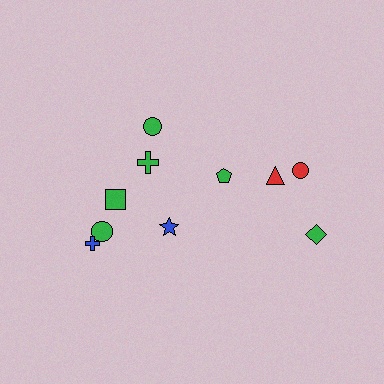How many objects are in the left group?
There are 6 objects.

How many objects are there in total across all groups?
There are 10 objects.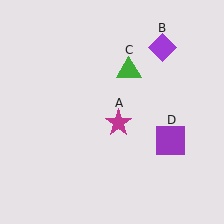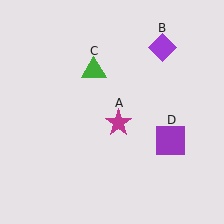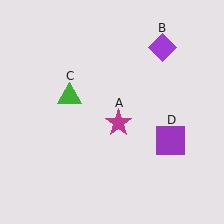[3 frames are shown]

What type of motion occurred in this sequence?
The green triangle (object C) rotated counterclockwise around the center of the scene.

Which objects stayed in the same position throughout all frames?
Magenta star (object A) and purple diamond (object B) and purple square (object D) remained stationary.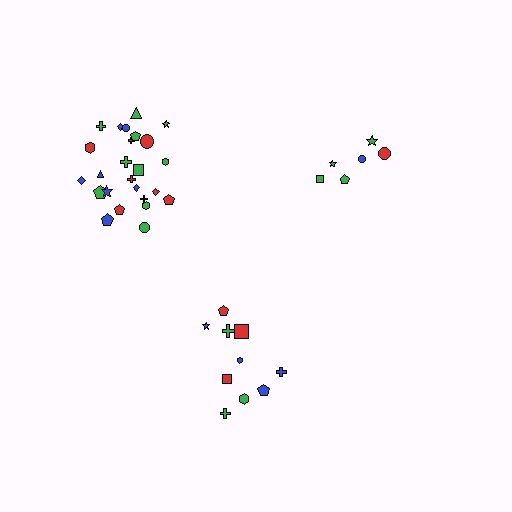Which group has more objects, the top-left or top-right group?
The top-left group.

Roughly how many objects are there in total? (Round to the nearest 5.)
Roughly 40 objects in total.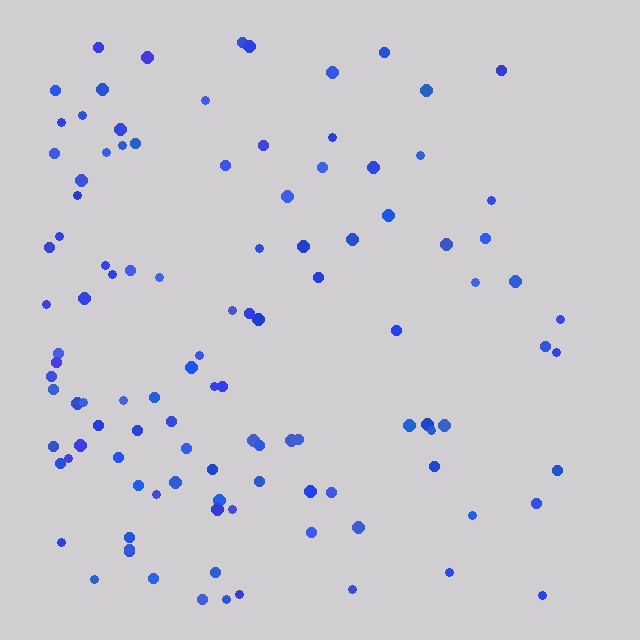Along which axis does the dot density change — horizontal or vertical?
Horizontal.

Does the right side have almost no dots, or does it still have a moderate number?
Still a moderate number, just noticeably fewer than the left.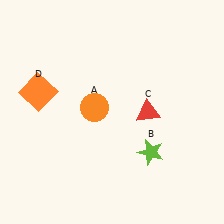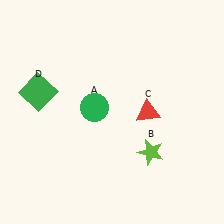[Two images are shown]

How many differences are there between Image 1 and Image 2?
There are 2 differences between the two images.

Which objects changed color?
A changed from orange to green. D changed from orange to green.